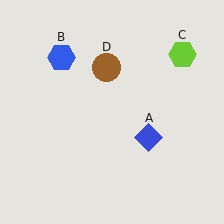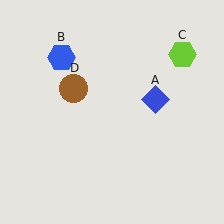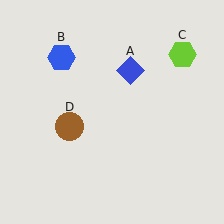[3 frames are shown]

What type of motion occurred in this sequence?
The blue diamond (object A), brown circle (object D) rotated counterclockwise around the center of the scene.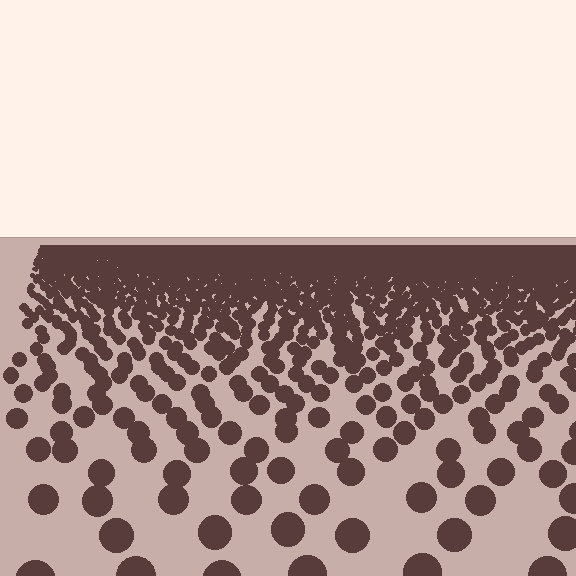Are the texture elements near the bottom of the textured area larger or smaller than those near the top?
Larger. Near the bottom, elements are closer to the viewer and appear at a bigger on-screen size.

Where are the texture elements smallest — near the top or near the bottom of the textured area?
Near the top.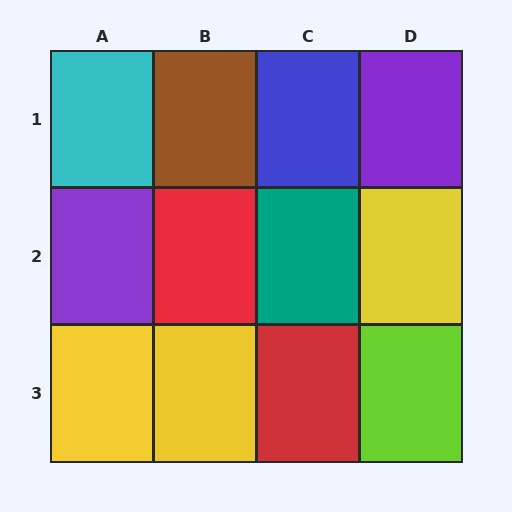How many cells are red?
2 cells are red.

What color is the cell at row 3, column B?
Yellow.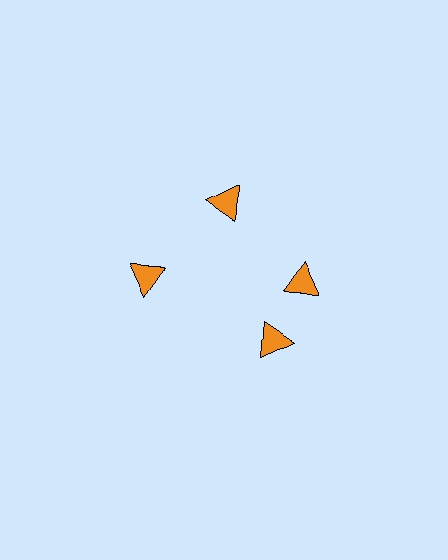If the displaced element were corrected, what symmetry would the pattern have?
It would have 4-fold rotational symmetry — the pattern would map onto itself every 90 degrees.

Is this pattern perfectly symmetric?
No. The 4 orange triangles are arranged in a ring, but one element near the 6 o'clock position is rotated out of alignment along the ring, breaking the 4-fold rotational symmetry.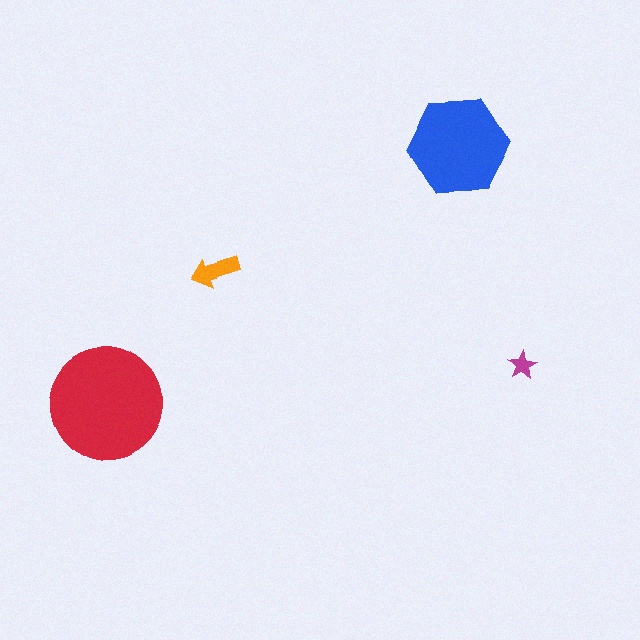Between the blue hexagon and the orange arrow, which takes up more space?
The blue hexagon.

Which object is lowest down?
The red circle is bottommost.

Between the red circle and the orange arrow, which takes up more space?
The red circle.